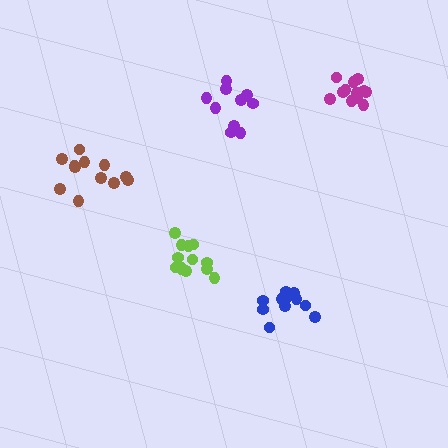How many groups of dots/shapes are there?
There are 5 groups.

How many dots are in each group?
Group 1: 13 dots, Group 2: 12 dots, Group 3: 10 dots, Group 4: 12 dots, Group 5: 12 dots (59 total).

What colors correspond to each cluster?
The clusters are colored: lime, blue, purple, brown, magenta.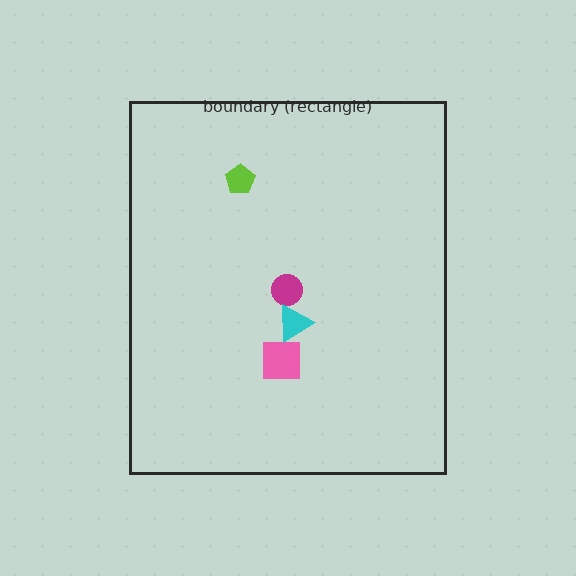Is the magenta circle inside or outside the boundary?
Inside.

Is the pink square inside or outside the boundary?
Inside.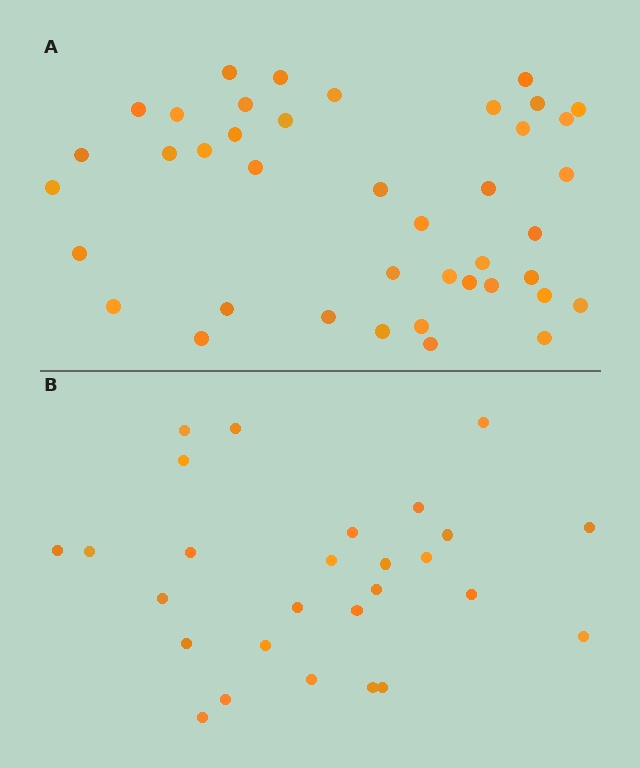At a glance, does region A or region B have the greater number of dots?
Region A (the top region) has more dots.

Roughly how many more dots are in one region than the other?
Region A has approximately 15 more dots than region B.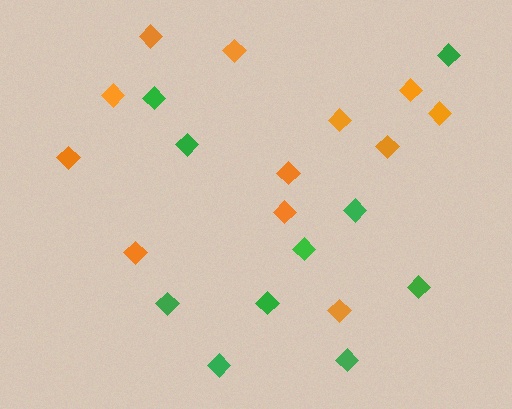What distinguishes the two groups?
There are 2 groups: one group of orange diamonds (12) and one group of green diamonds (10).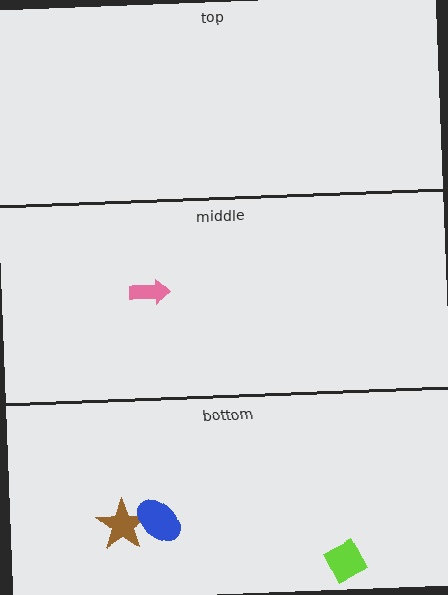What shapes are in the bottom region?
The lime diamond, the brown star, the blue ellipse.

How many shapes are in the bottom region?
3.